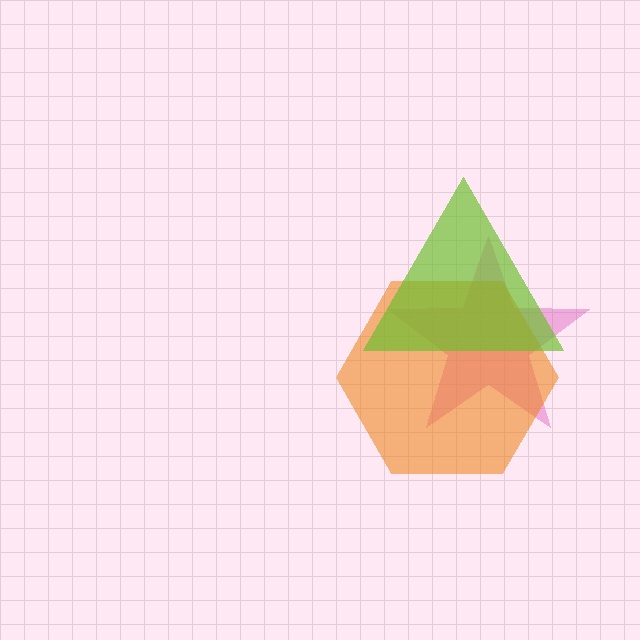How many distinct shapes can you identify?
There are 3 distinct shapes: a pink star, an orange hexagon, a lime triangle.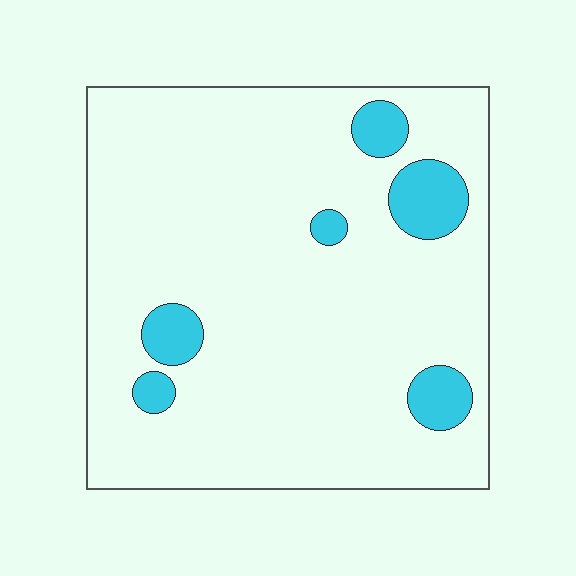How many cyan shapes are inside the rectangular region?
6.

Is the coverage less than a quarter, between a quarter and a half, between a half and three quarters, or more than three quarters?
Less than a quarter.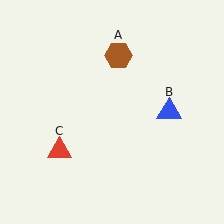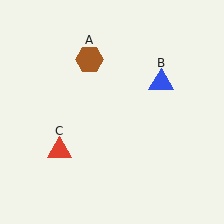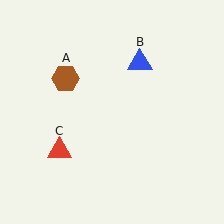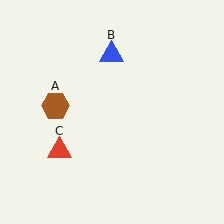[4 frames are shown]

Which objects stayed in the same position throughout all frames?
Red triangle (object C) remained stationary.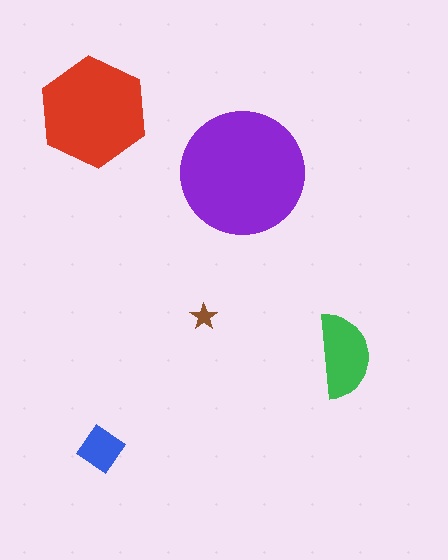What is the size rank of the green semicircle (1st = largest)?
3rd.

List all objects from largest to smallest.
The purple circle, the red hexagon, the green semicircle, the blue diamond, the brown star.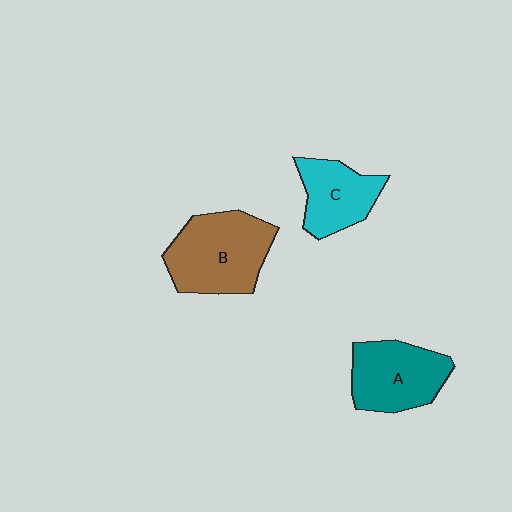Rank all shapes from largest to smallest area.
From largest to smallest: B (brown), A (teal), C (cyan).